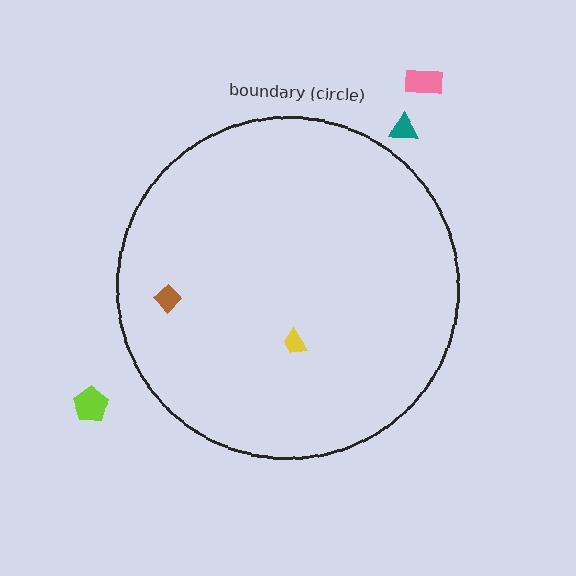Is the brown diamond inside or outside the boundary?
Inside.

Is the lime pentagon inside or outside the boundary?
Outside.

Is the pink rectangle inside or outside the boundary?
Outside.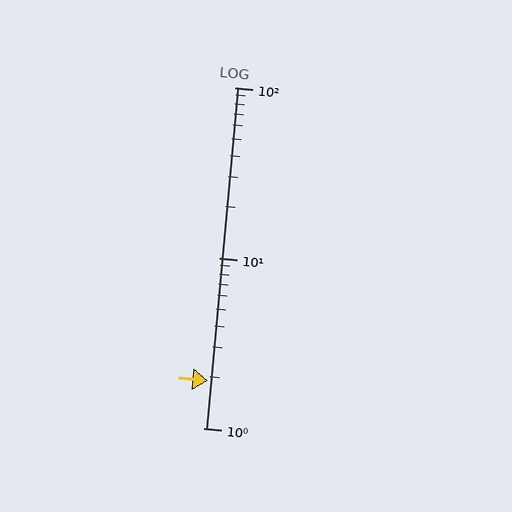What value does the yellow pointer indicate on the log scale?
The pointer indicates approximately 1.9.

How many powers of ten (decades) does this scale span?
The scale spans 2 decades, from 1 to 100.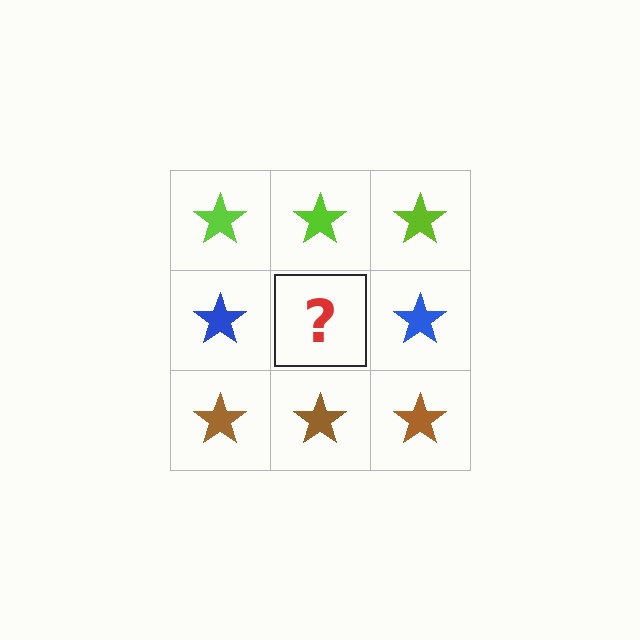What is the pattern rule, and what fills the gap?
The rule is that each row has a consistent color. The gap should be filled with a blue star.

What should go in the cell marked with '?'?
The missing cell should contain a blue star.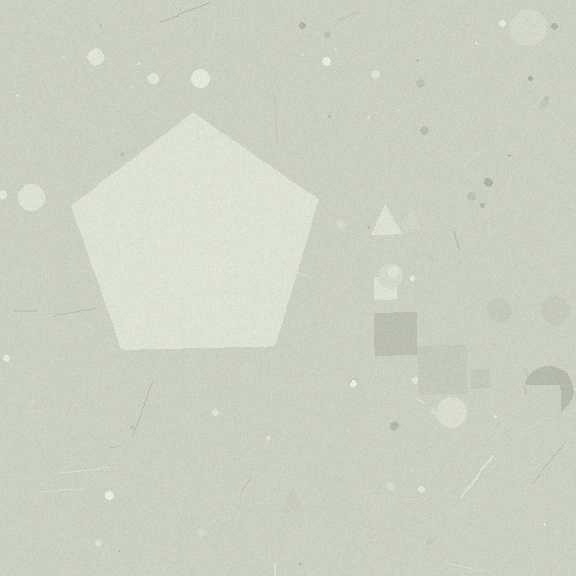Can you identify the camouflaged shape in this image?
The camouflaged shape is a pentagon.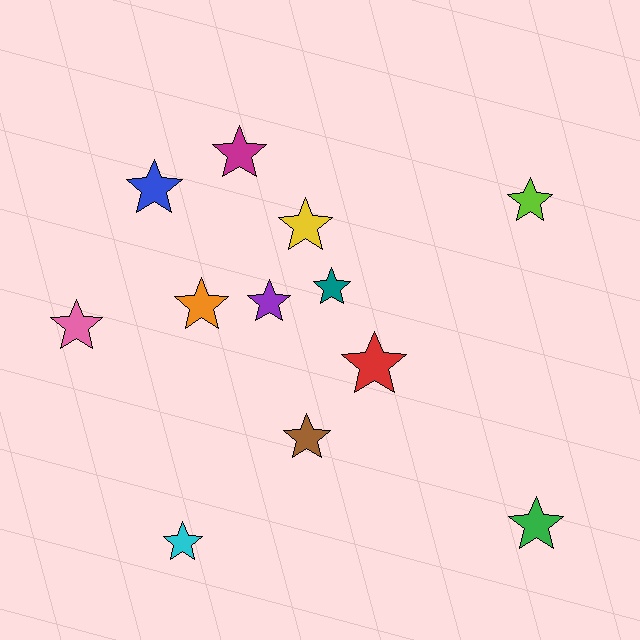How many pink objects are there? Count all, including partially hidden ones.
There is 1 pink object.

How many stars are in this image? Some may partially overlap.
There are 12 stars.